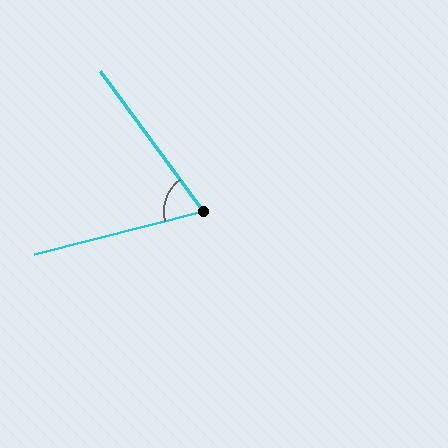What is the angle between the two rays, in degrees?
Approximately 68 degrees.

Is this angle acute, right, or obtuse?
It is acute.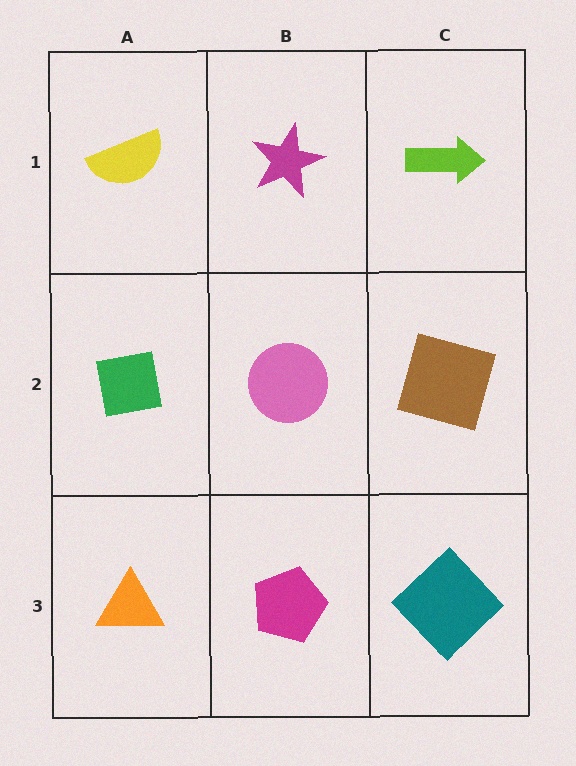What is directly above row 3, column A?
A green square.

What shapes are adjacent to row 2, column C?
A lime arrow (row 1, column C), a teal diamond (row 3, column C), a pink circle (row 2, column B).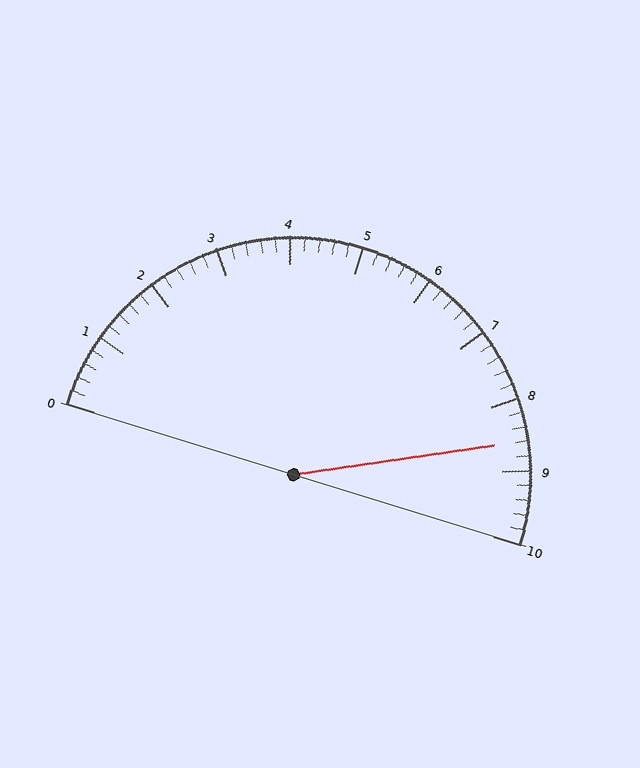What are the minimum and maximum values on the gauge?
The gauge ranges from 0 to 10.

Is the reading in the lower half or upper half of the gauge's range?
The reading is in the upper half of the range (0 to 10).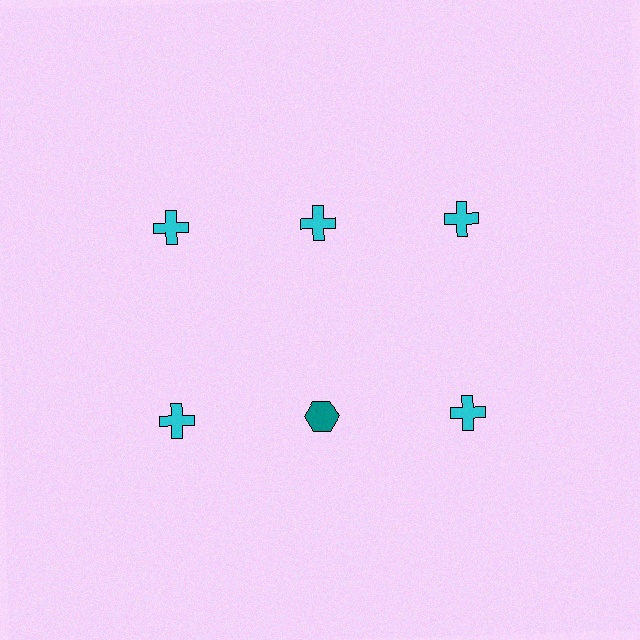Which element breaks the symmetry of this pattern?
The teal hexagon in the second row, second from left column breaks the symmetry. All other shapes are cyan crosses.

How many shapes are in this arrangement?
There are 6 shapes arranged in a grid pattern.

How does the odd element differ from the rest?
It differs in both color (teal instead of cyan) and shape (hexagon instead of cross).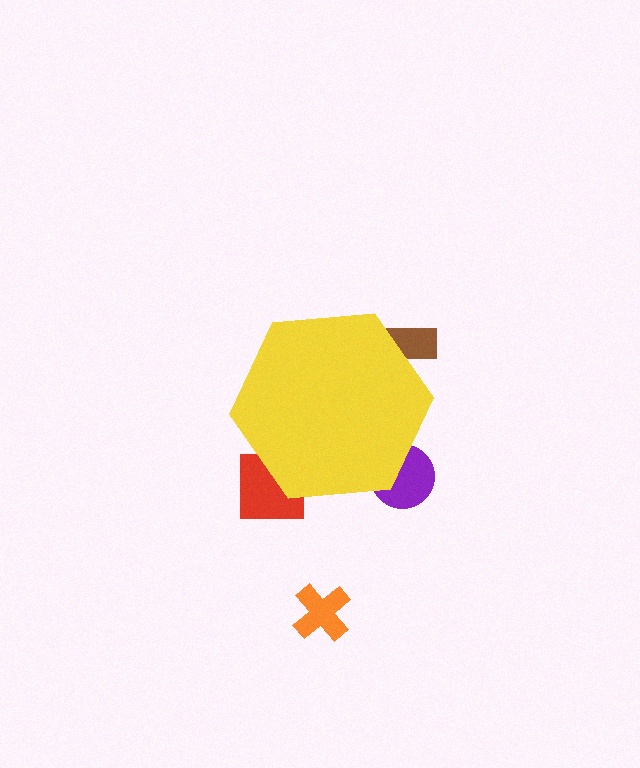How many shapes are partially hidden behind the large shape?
3 shapes are partially hidden.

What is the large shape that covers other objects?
A yellow hexagon.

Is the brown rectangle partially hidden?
Yes, the brown rectangle is partially hidden behind the yellow hexagon.